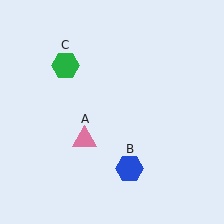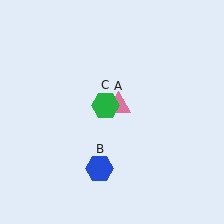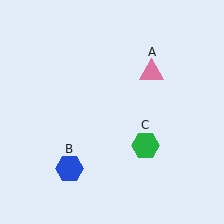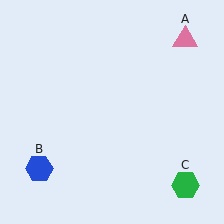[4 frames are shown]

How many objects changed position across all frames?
3 objects changed position: pink triangle (object A), blue hexagon (object B), green hexagon (object C).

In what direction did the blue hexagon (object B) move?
The blue hexagon (object B) moved left.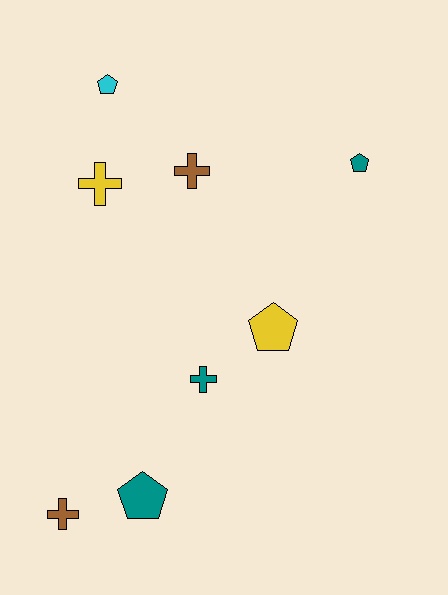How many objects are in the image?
There are 8 objects.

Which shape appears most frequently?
Pentagon, with 4 objects.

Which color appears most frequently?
Teal, with 3 objects.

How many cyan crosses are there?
There are no cyan crosses.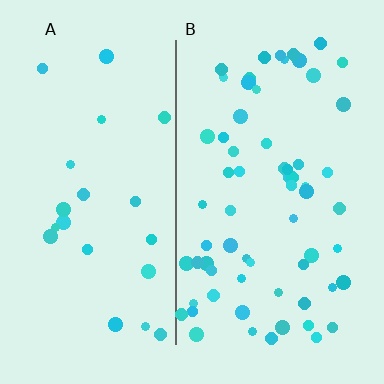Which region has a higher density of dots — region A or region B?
B (the right).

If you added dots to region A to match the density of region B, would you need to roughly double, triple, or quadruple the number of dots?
Approximately triple.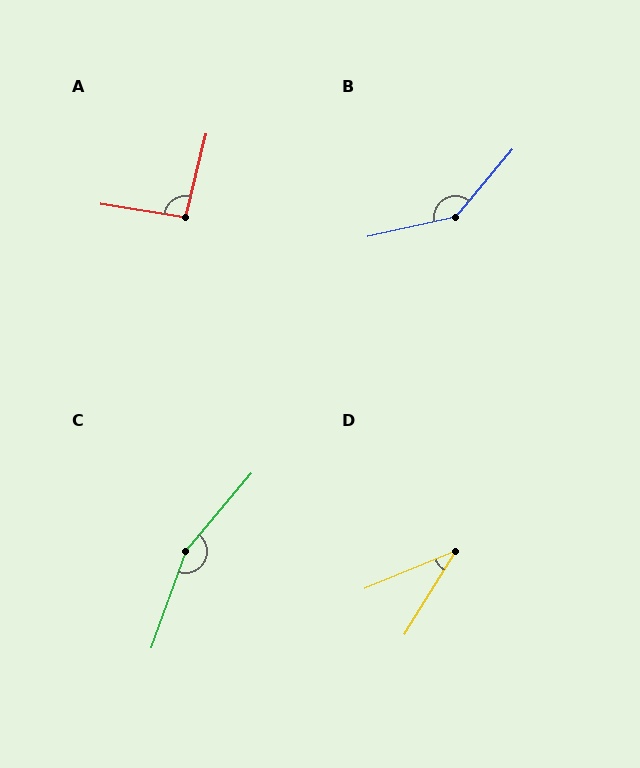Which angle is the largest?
C, at approximately 160 degrees.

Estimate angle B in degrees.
Approximately 142 degrees.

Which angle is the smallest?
D, at approximately 36 degrees.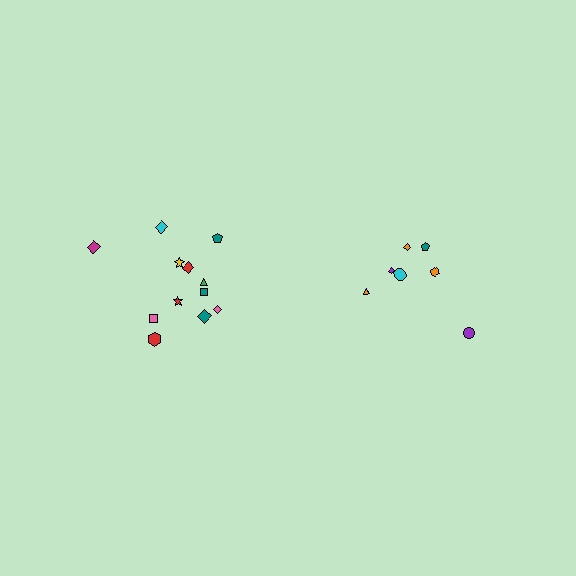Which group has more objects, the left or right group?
The left group.